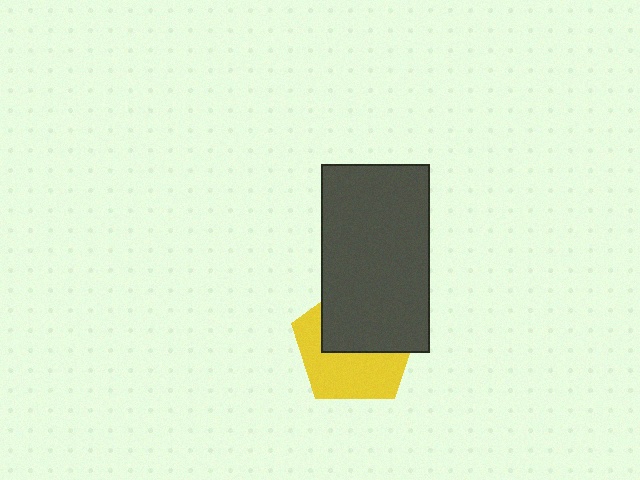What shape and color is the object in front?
The object in front is a dark gray rectangle.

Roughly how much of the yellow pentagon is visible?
About half of it is visible (roughly 50%).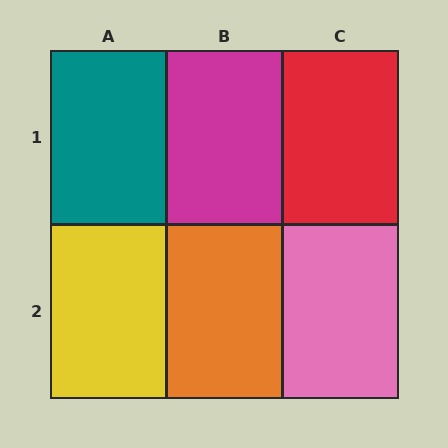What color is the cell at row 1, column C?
Red.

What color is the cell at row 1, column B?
Magenta.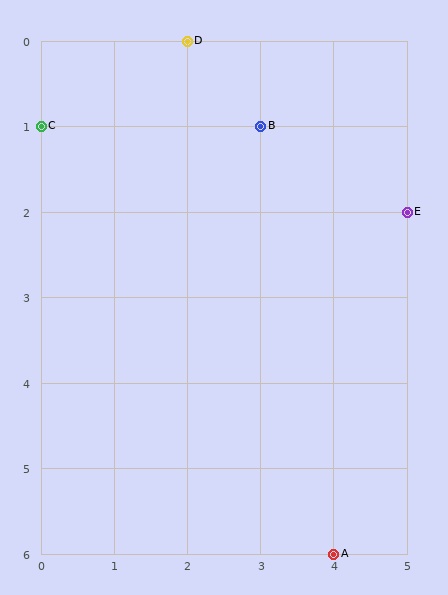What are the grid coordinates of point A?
Point A is at grid coordinates (4, 6).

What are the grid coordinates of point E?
Point E is at grid coordinates (5, 2).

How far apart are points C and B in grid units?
Points C and B are 3 columns apart.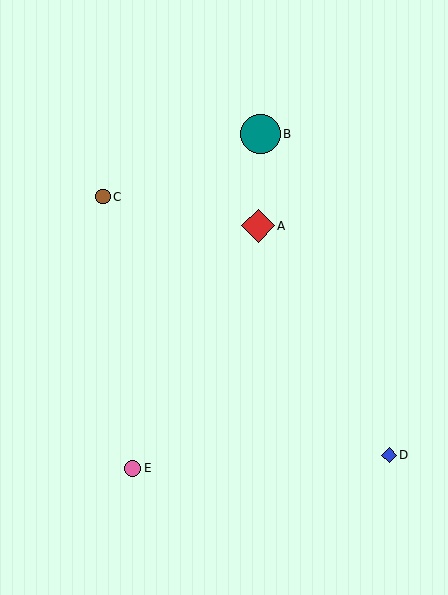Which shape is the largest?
The teal circle (labeled B) is the largest.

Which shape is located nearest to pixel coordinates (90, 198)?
The brown circle (labeled C) at (103, 197) is nearest to that location.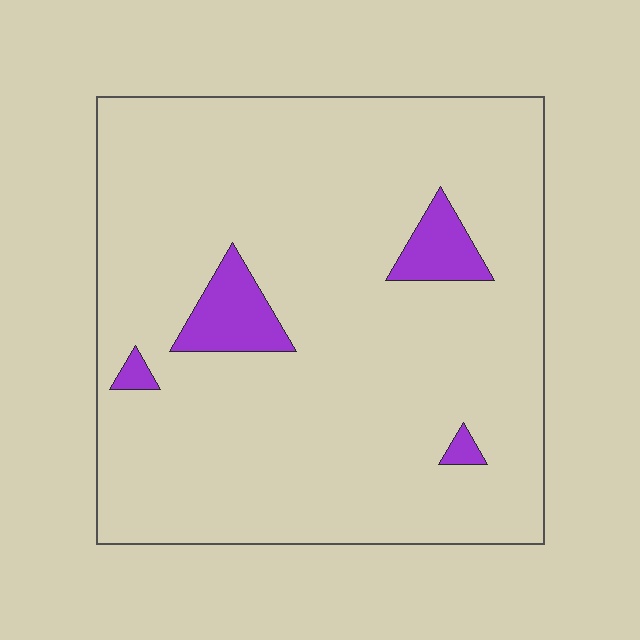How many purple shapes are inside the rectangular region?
4.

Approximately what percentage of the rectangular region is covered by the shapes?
Approximately 5%.